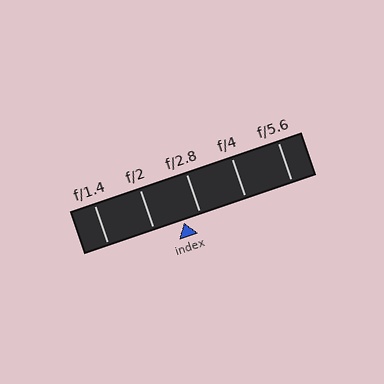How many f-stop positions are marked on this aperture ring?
There are 5 f-stop positions marked.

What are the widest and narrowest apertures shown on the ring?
The widest aperture shown is f/1.4 and the narrowest is f/5.6.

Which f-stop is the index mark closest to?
The index mark is closest to f/2.8.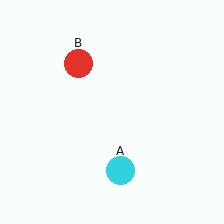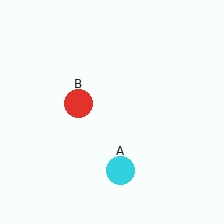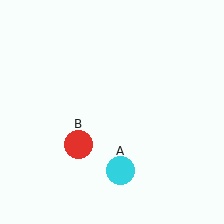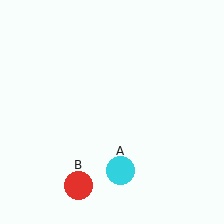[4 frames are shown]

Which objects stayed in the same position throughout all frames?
Cyan circle (object A) remained stationary.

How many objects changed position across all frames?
1 object changed position: red circle (object B).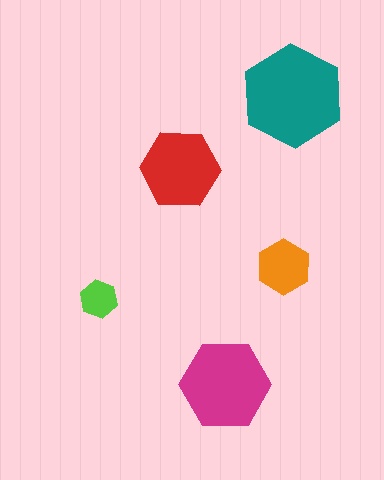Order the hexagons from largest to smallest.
the teal one, the magenta one, the red one, the orange one, the lime one.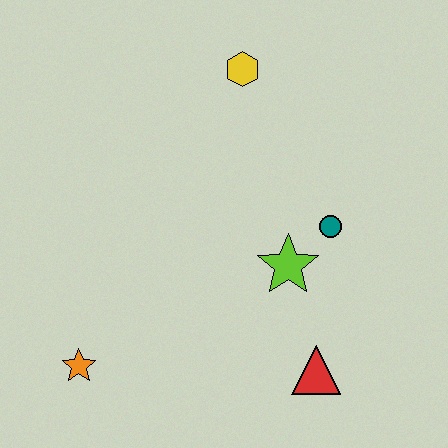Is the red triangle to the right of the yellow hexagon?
Yes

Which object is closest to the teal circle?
The lime star is closest to the teal circle.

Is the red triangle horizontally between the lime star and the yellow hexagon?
No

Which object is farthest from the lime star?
The orange star is farthest from the lime star.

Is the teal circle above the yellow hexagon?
No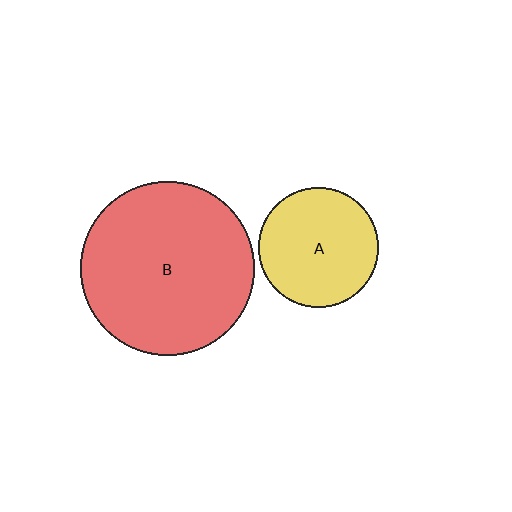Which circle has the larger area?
Circle B (red).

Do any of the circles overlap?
No, none of the circles overlap.